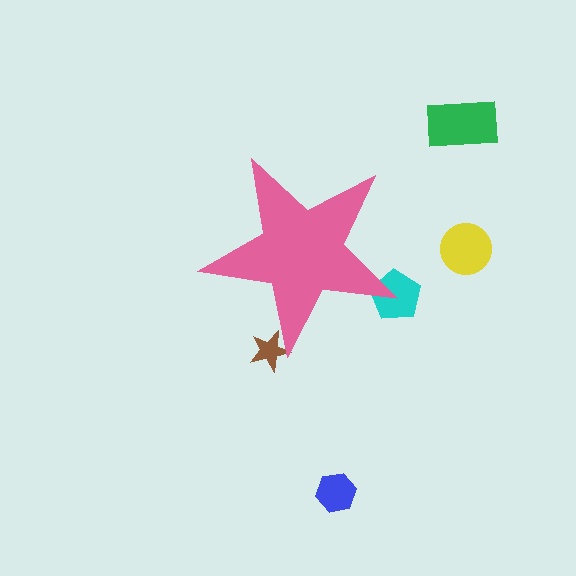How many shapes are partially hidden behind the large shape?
2 shapes are partially hidden.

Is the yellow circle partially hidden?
No, the yellow circle is fully visible.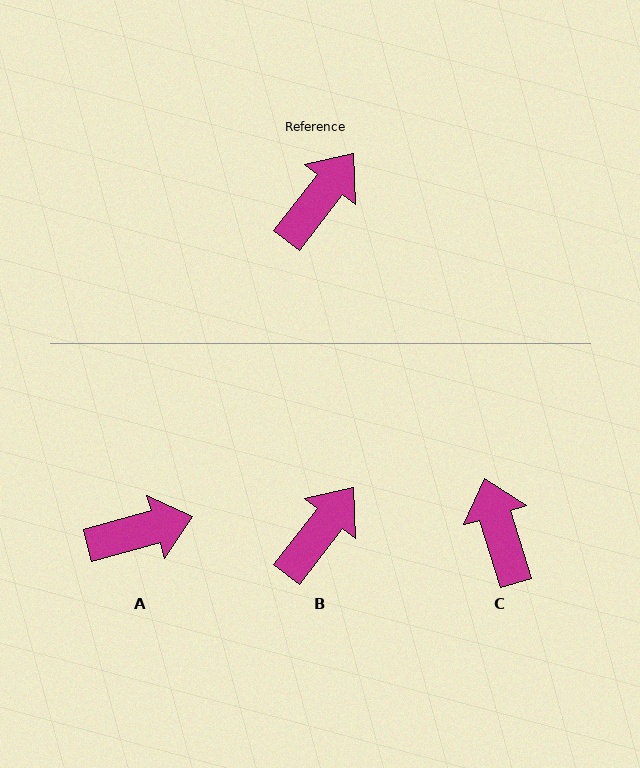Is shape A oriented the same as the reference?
No, it is off by about 37 degrees.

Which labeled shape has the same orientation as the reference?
B.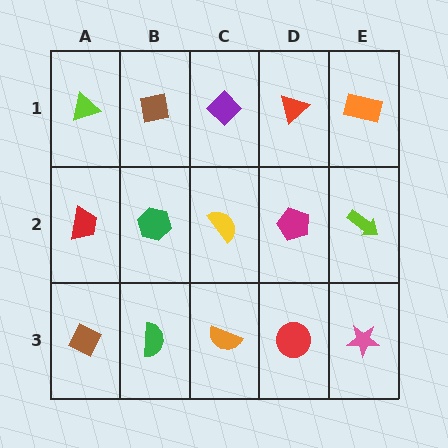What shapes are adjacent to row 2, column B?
A brown square (row 1, column B), a green semicircle (row 3, column B), a red trapezoid (row 2, column A), a yellow semicircle (row 2, column C).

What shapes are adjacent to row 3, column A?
A red trapezoid (row 2, column A), a green semicircle (row 3, column B).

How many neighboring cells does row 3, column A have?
2.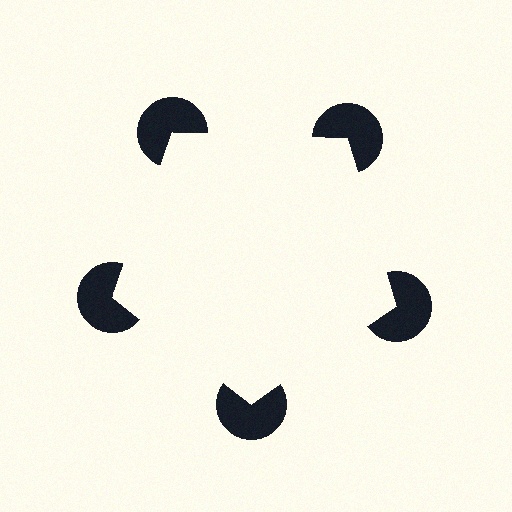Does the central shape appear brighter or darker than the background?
It typically appears slightly brighter than the background, even though no actual brightness change is drawn.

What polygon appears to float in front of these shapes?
An illusory pentagon — its edges are inferred from the aligned wedge cuts in the pac-man discs, not physically drawn.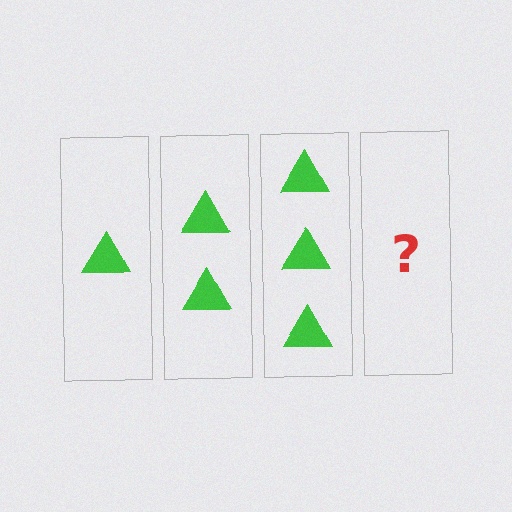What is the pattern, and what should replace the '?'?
The pattern is that each step adds one more triangle. The '?' should be 4 triangles.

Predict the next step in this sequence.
The next step is 4 triangles.